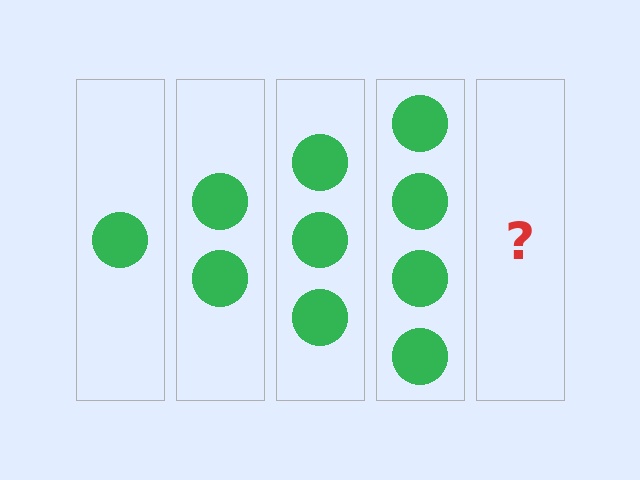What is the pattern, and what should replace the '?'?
The pattern is that each step adds one more circle. The '?' should be 5 circles.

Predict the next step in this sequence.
The next step is 5 circles.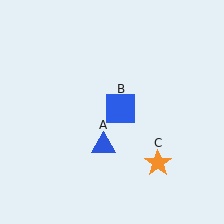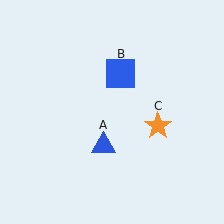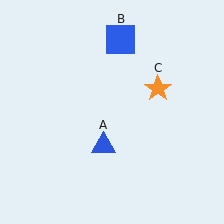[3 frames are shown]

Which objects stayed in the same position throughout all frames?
Blue triangle (object A) remained stationary.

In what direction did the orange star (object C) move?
The orange star (object C) moved up.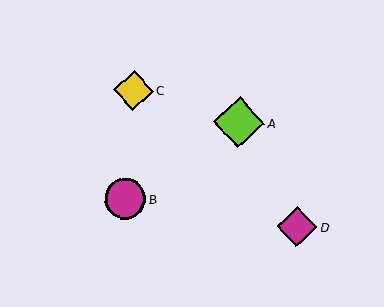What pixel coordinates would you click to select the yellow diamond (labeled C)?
Click at (133, 90) to select the yellow diamond C.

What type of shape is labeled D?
Shape D is a magenta diamond.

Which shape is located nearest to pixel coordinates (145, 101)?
The yellow diamond (labeled C) at (133, 90) is nearest to that location.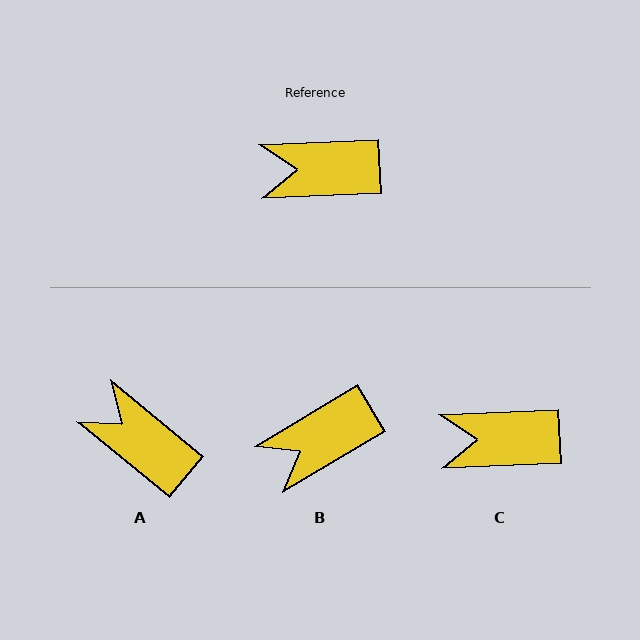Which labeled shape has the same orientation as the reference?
C.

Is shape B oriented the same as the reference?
No, it is off by about 28 degrees.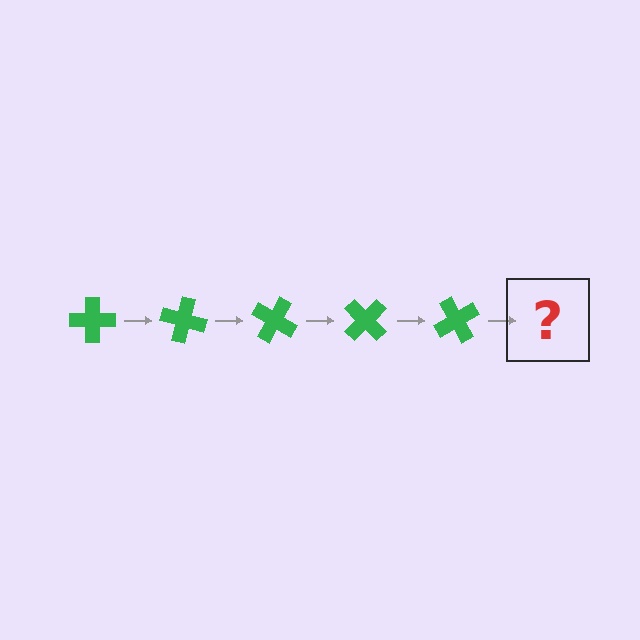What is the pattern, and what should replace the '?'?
The pattern is that the cross rotates 15 degrees each step. The '?' should be a green cross rotated 75 degrees.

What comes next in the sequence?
The next element should be a green cross rotated 75 degrees.